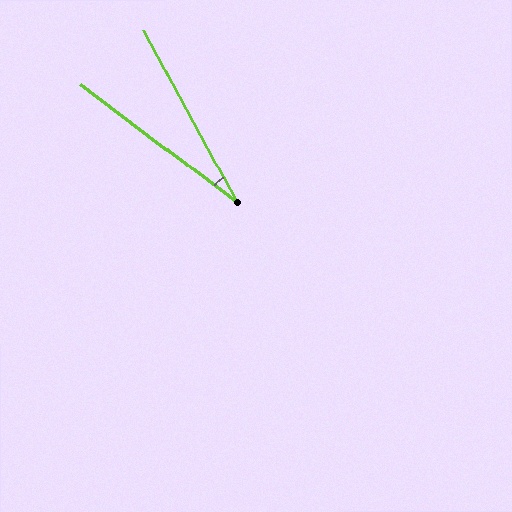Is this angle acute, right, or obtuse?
It is acute.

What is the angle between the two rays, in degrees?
Approximately 25 degrees.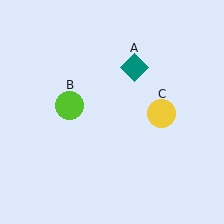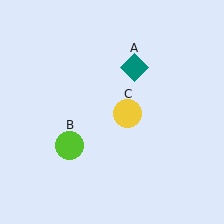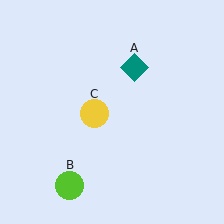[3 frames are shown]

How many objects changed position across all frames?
2 objects changed position: lime circle (object B), yellow circle (object C).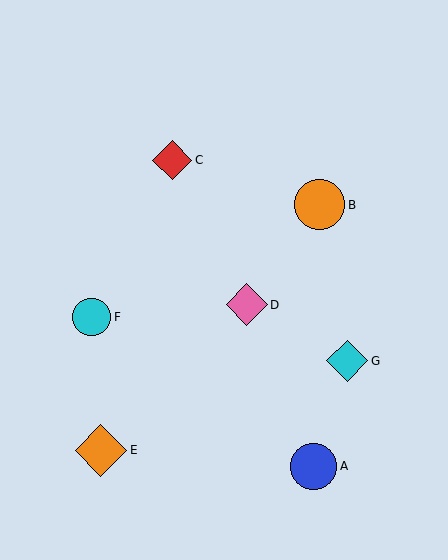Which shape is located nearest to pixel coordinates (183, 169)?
The red diamond (labeled C) at (172, 160) is nearest to that location.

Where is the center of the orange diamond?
The center of the orange diamond is at (101, 450).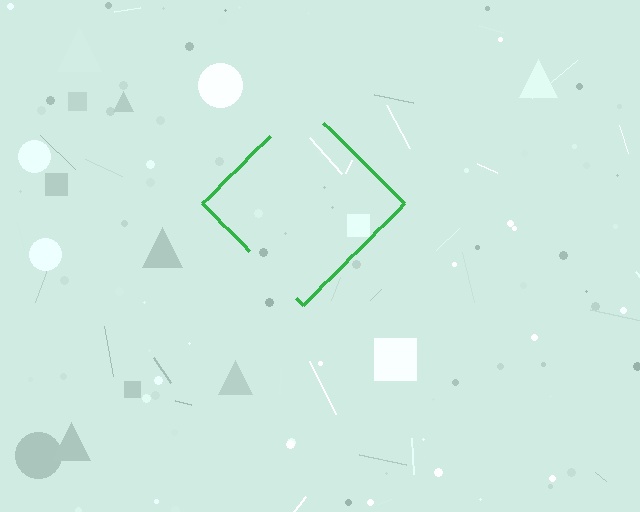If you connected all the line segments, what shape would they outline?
They would outline a diamond.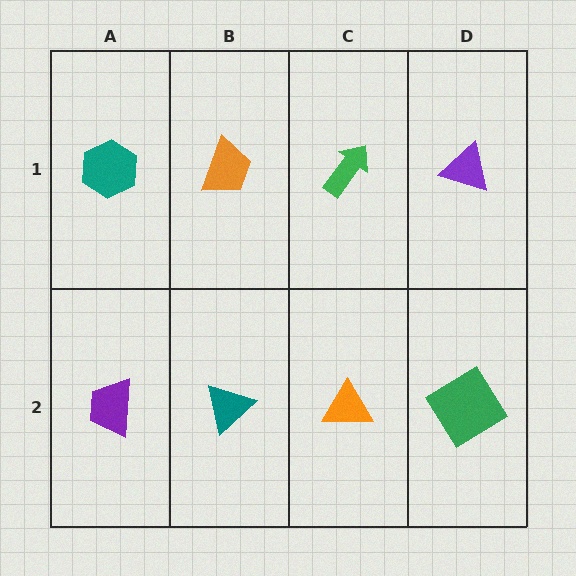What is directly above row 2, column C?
A green arrow.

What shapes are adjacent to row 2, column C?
A green arrow (row 1, column C), a teal triangle (row 2, column B), a green diamond (row 2, column D).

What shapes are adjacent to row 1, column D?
A green diamond (row 2, column D), a green arrow (row 1, column C).